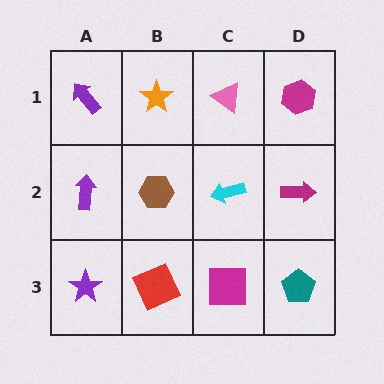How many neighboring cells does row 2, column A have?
3.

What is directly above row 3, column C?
A cyan arrow.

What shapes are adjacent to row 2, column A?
A purple arrow (row 1, column A), a purple star (row 3, column A), a brown hexagon (row 2, column B).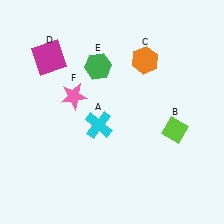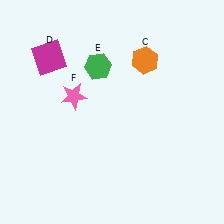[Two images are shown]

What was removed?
The cyan cross (A), the lime diamond (B) were removed in Image 2.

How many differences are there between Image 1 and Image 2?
There are 2 differences between the two images.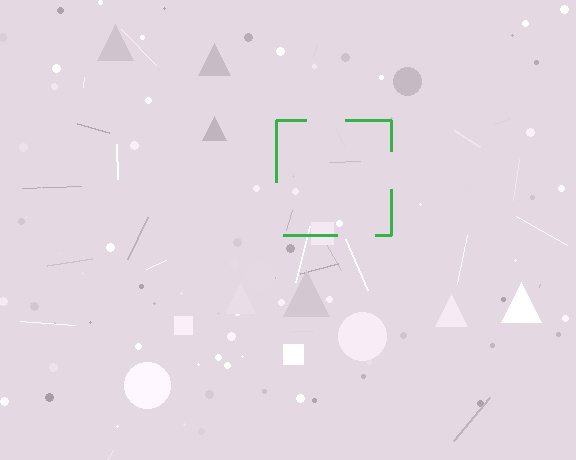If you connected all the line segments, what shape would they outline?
They would outline a square.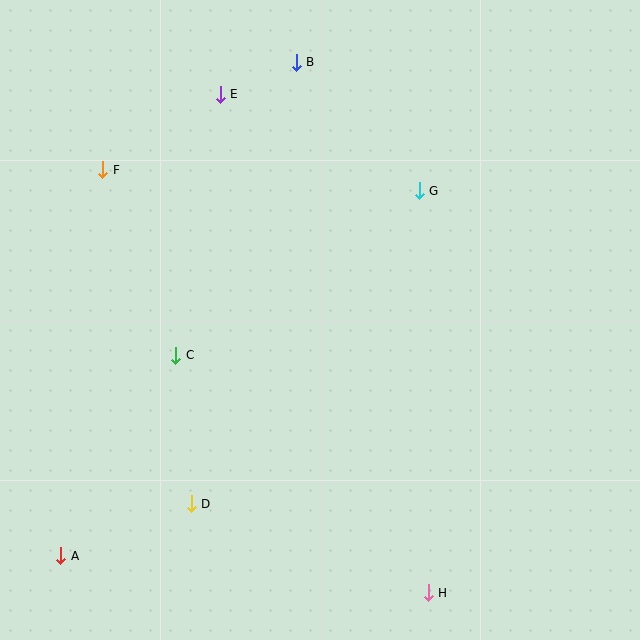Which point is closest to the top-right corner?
Point G is closest to the top-right corner.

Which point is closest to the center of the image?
Point C at (176, 355) is closest to the center.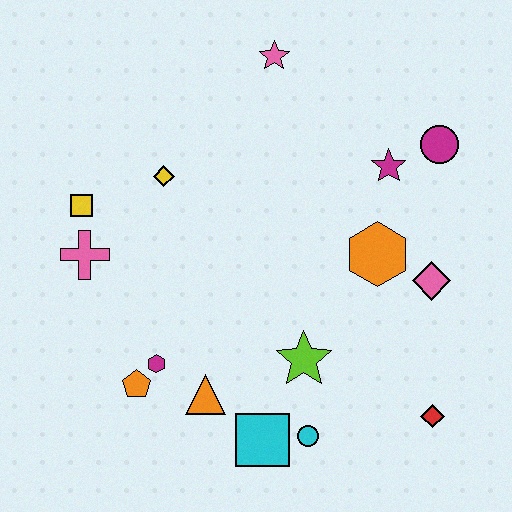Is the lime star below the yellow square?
Yes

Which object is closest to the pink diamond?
The orange hexagon is closest to the pink diamond.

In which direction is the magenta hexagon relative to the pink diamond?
The magenta hexagon is to the left of the pink diamond.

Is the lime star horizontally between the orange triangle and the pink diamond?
Yes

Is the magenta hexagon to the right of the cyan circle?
No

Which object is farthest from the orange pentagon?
The magenta circle is farthest from the orange pentagon.